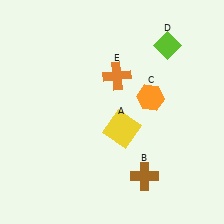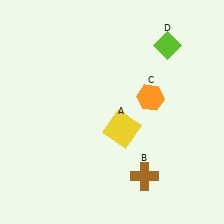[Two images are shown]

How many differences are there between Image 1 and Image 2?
There is 1 difference between the two images.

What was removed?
The orange cross (E) was removed in Image 2.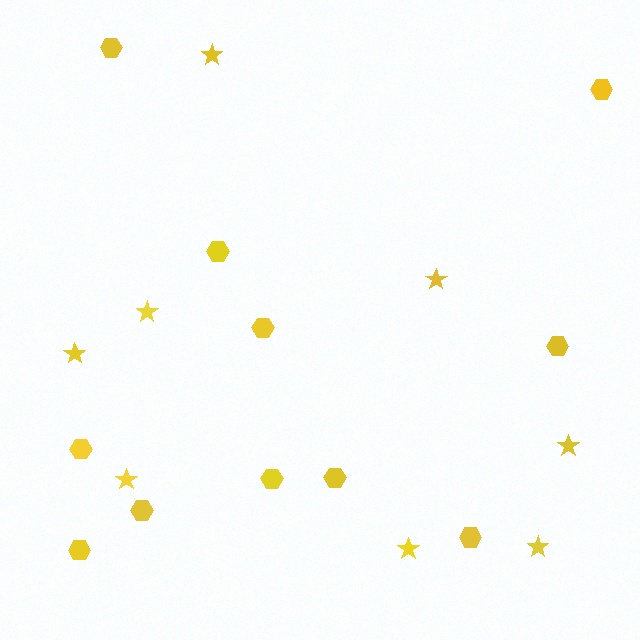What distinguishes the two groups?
There are 2 groups: one group of hexagons (11) and one group of stars (8).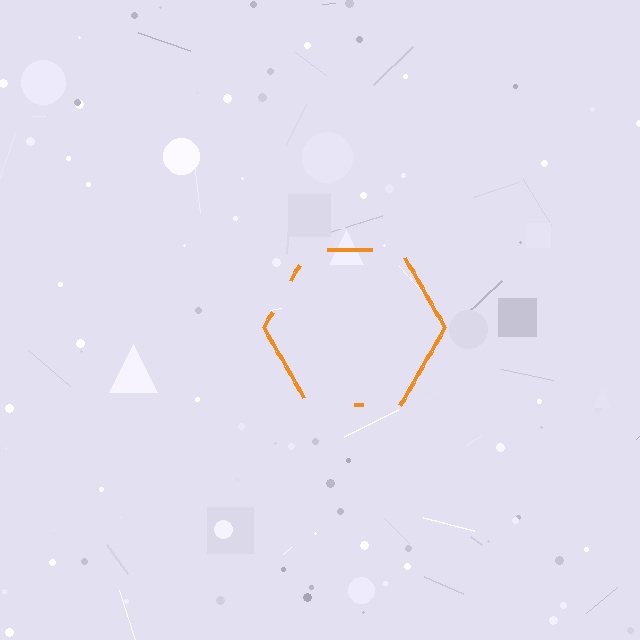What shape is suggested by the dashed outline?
The dashed outline suggests a hexagon.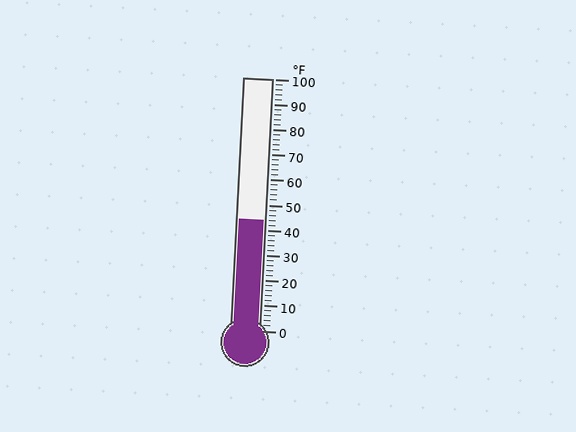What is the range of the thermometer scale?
The thermometer scale ranges from 0°F to 100°F.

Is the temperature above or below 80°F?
The temperature is below 80°F.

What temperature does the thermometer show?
The thermometer shows approximately 44°F.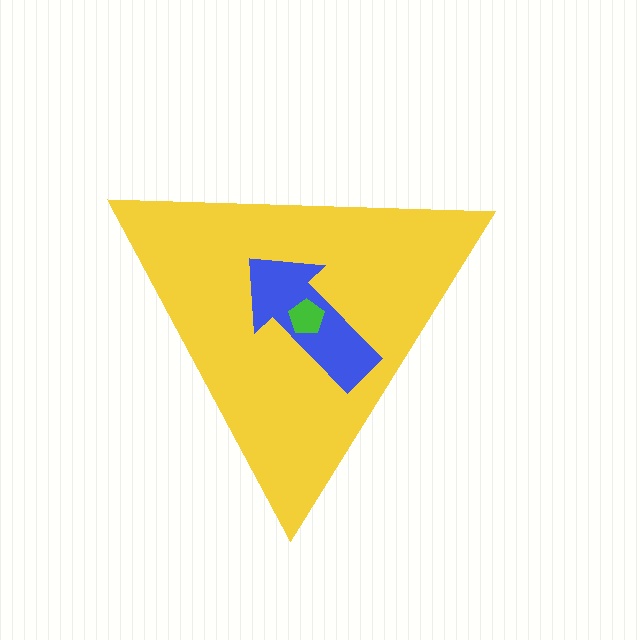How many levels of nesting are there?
3.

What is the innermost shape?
The green pentagon.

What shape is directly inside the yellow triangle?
The blue arrow.